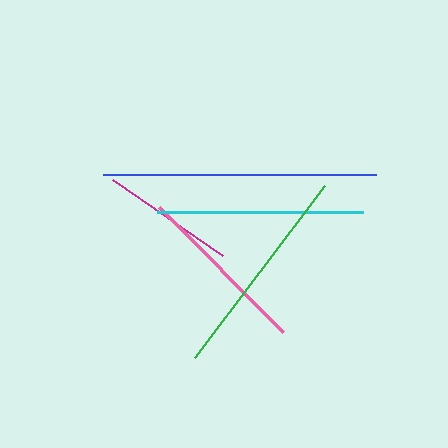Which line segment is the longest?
The blue line is the longest at approximately 273 pixels.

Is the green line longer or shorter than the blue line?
The blue line is longer than the green line.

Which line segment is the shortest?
The magenta line is the shortest at approximately 134 pixels.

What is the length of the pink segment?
The pink segment is approximately 176 pixels long.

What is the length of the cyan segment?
The cyan segment is approximately 207 pixels long.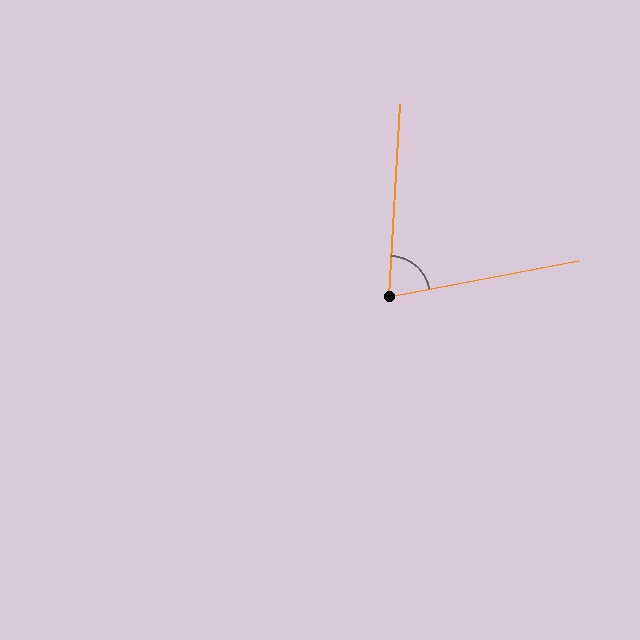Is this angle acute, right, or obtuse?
It is acute.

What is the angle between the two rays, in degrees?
Approximately 76 degrees.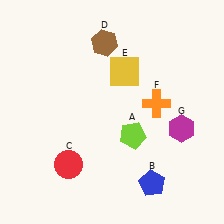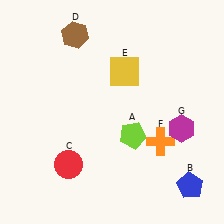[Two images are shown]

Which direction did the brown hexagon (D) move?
The brown hexagon (D) moved left.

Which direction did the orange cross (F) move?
The orange cross (F) moved down.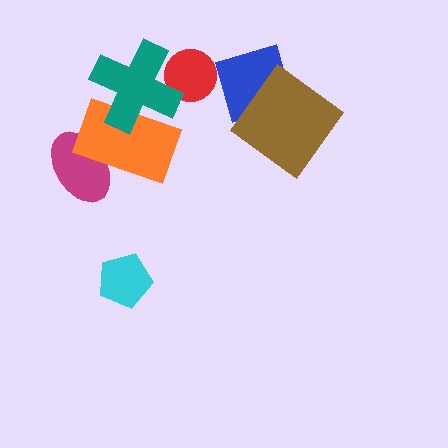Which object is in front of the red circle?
The teal cross is in front of the red circle.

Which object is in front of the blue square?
The brown diamond is in front of the blue square.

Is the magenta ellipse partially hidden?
Yes, it is partially covered by another shape.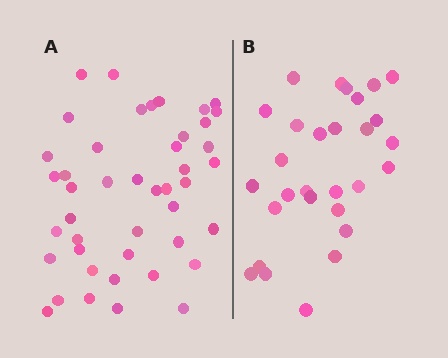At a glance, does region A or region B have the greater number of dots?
Region A (the left region) has more dots.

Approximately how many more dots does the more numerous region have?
Region A has approximately 15 more dots than region B.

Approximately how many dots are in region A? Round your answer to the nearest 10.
About 40 dots. (The exact count is 44, which rounds to 40.)